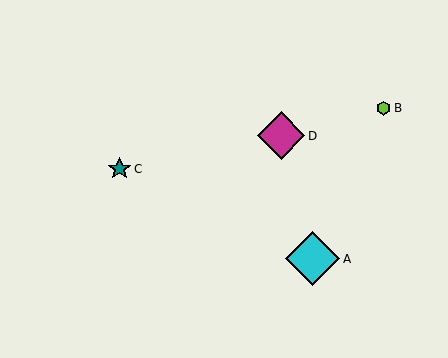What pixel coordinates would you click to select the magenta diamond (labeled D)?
Click at (281, 136) to select the magenta diamond D.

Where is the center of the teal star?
The center of the teal star is at (120, 169).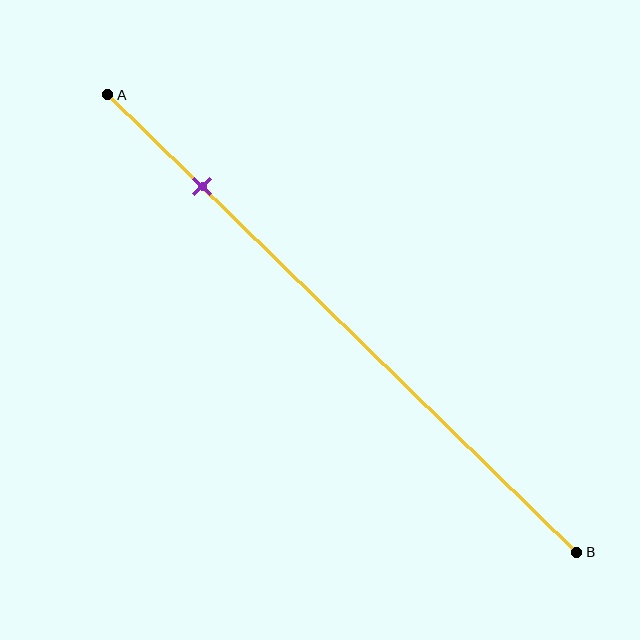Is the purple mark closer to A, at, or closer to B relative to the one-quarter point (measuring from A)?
The purple mark is closer to point A than the one-quarter point of segment AB.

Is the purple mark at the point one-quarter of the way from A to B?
No, the mark is at about 20% from A, not at the 25% one-quarter point.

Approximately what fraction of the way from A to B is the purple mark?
The purple mark is approximately 20% of the way from A to B.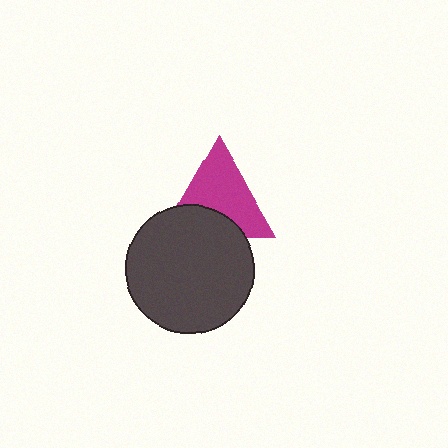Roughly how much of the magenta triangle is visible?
Most of it is visible (roughly 66%).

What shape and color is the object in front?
The object in front is a dark gray circle.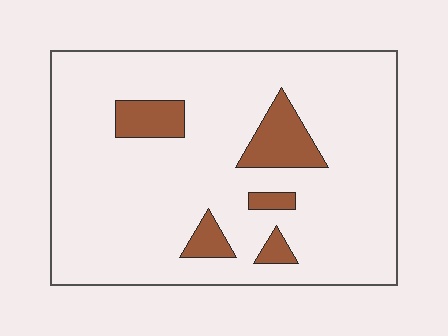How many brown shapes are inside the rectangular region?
5.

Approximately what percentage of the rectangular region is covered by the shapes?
Approximately 10%.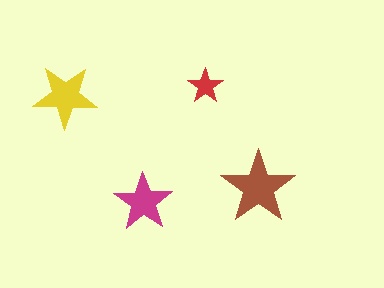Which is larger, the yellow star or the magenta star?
The yellow one.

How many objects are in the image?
There are 4 objects in the image.